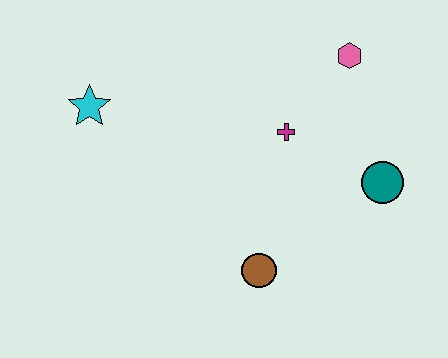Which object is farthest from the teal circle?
The cyan star is farthest from the teal circle.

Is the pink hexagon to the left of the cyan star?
No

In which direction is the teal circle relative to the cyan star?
The teal circle is to the right of the cyan star.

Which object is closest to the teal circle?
The magenta cross is closest to the teal circle.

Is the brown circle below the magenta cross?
Yes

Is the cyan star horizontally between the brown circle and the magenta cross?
No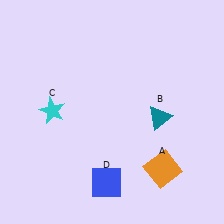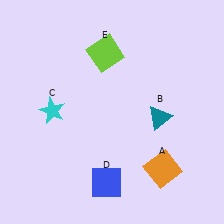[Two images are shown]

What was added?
A lime square (E) was added in Image 2.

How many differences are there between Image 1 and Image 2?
There is 1 difference between the two images.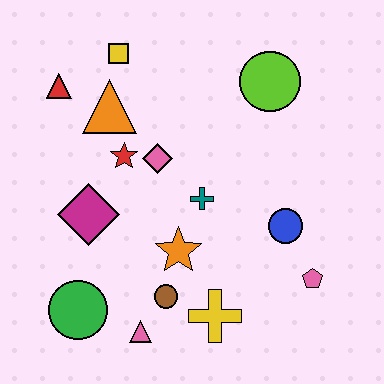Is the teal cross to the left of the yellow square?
No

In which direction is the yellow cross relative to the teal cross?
The yellow cross is below the teal cross.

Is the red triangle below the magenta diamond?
No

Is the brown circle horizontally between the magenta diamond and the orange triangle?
No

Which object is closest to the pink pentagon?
The blue circle is closest to the pink pentagon.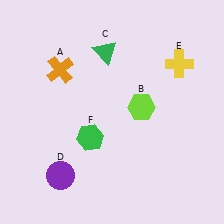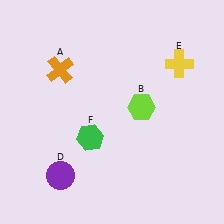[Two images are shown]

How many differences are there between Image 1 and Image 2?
There is 1 difference between the two images.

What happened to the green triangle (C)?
The green triangle (C) was removed in Image 2. It was in the top-left area of Image 1.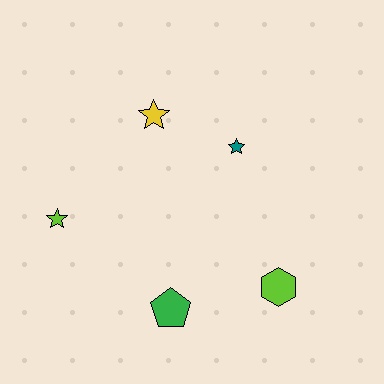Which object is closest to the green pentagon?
The lime hexagon is closest to the green pentagon.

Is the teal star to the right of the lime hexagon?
No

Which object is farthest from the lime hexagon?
The lime star is farthest from the lime hexagon.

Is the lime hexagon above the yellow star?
No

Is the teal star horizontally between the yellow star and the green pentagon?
No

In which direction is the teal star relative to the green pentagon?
The teal star is above the green pentagon.